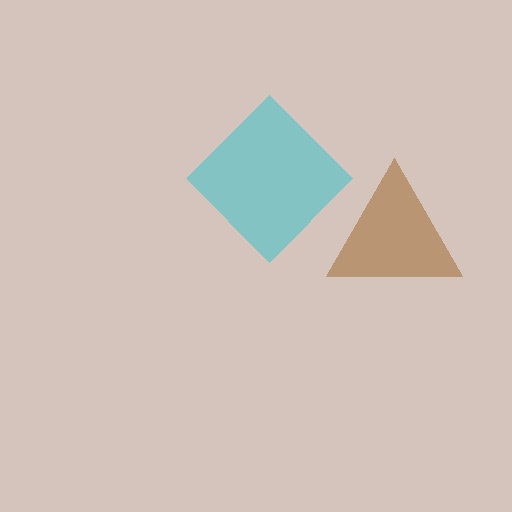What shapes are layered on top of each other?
The layered shapes are: a brown triangle, a cyan diamond.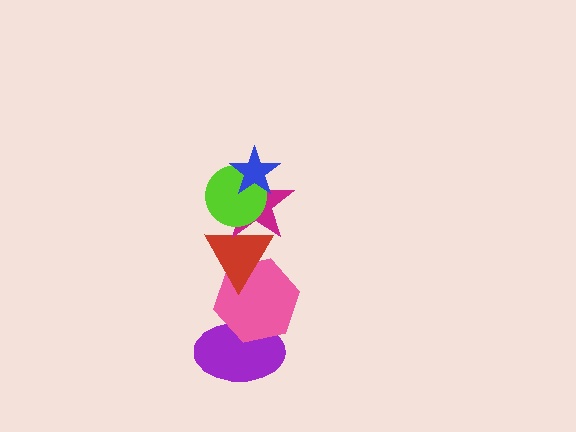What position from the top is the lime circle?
The lime circle is 2nd from the top.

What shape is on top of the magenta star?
The lime circle is on top of the magenta star.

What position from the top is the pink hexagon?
The pink hexagon is 5th from the top.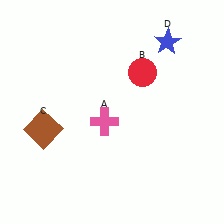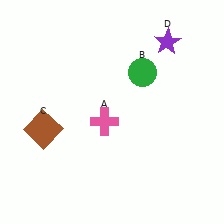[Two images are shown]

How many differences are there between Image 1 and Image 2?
There are 2 differences between the two images.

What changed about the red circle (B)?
In Image 1, B is red. In Image 2, it changed to green.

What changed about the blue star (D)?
In Image 1, D is blue. In Image 2, it changed to purple.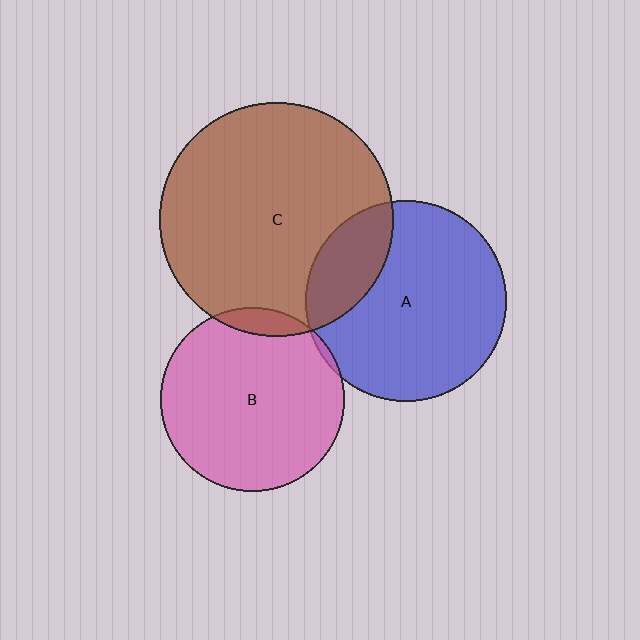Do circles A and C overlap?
Yes.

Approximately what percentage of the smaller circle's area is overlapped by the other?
Approximately 20%.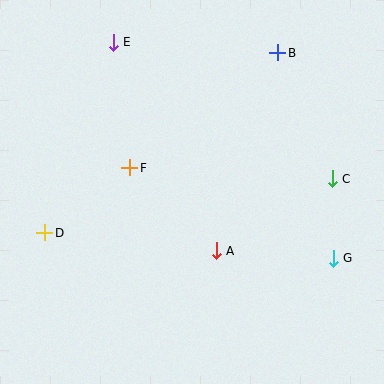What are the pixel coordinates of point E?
Point E is at (113, 43).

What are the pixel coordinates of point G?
Point G is at (333, 258).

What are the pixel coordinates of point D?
Point D is at (45, 233).